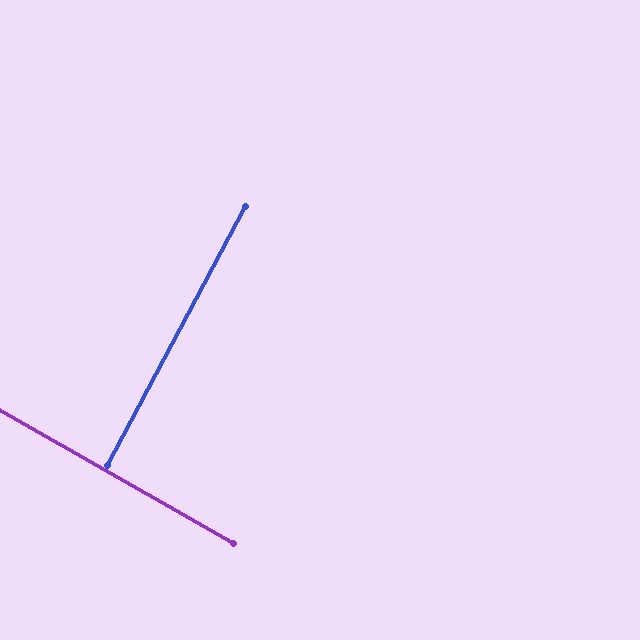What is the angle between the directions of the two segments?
Approximately 88 degrees.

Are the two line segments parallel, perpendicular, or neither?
Perpendicular — they meet at approximately 88°.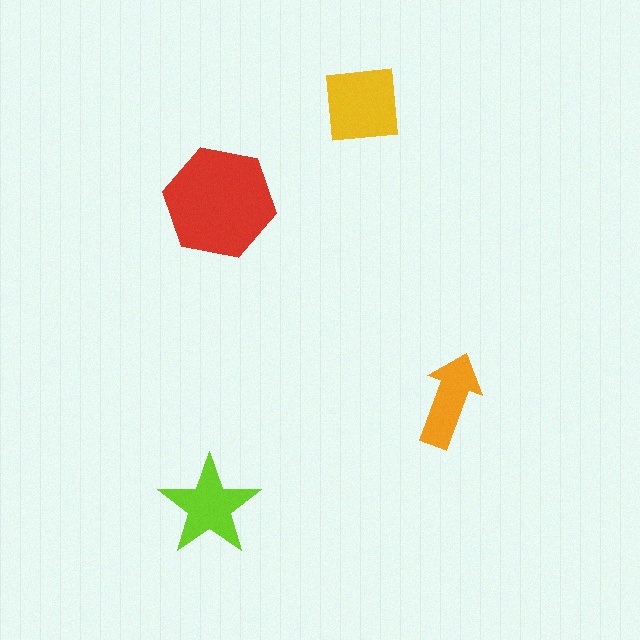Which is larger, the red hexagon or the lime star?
The red hexagon.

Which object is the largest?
The red hexagon.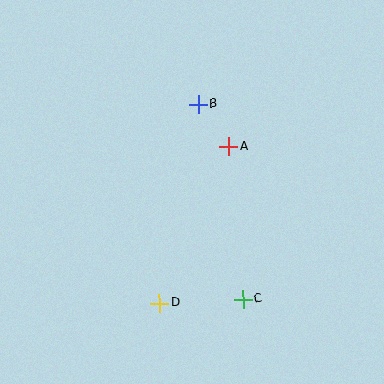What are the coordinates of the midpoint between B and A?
The midpoint between B and A is at (213, 125).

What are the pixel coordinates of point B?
Point B is at (198, 104).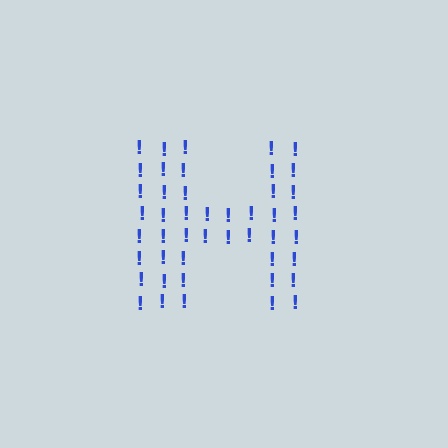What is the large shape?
The large shape is the letter H.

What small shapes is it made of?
It is made of small exclamation marks.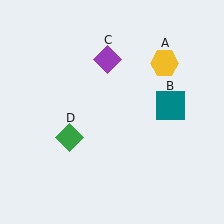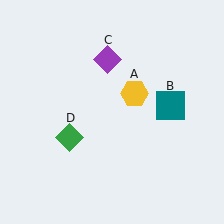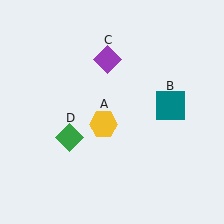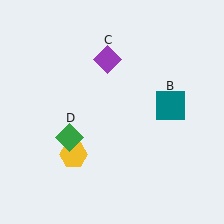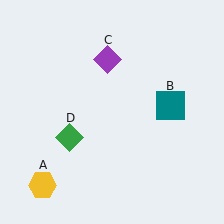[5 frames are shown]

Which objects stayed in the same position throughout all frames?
Teal square (object B) and purple diamond (object C) and green diamond (object D) remained stationary.